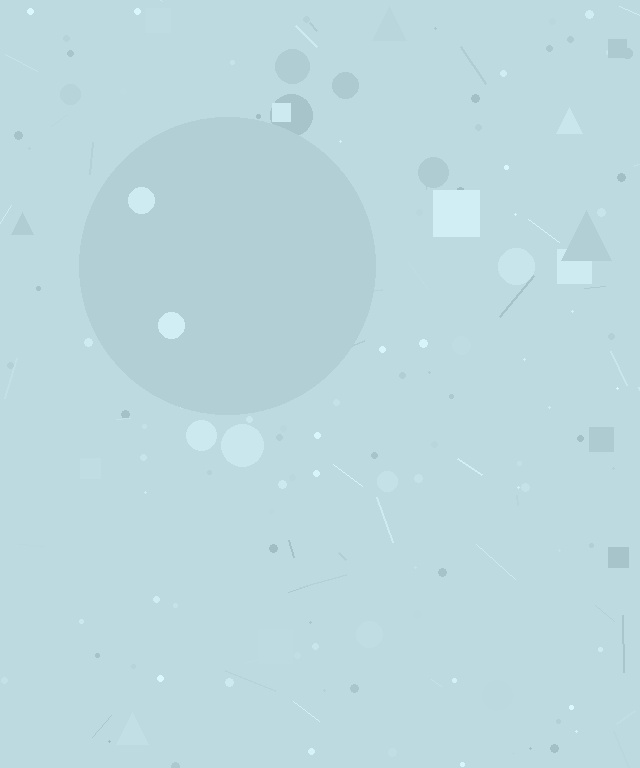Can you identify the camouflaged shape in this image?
The camouflaged shape is a circle.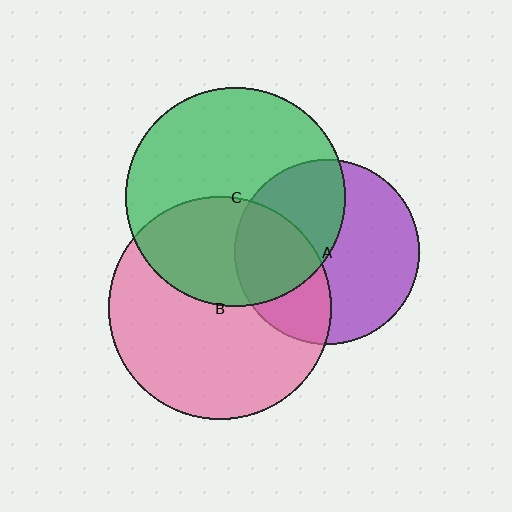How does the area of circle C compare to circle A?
Approximately 1.4 times.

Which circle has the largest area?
Circle B (pink).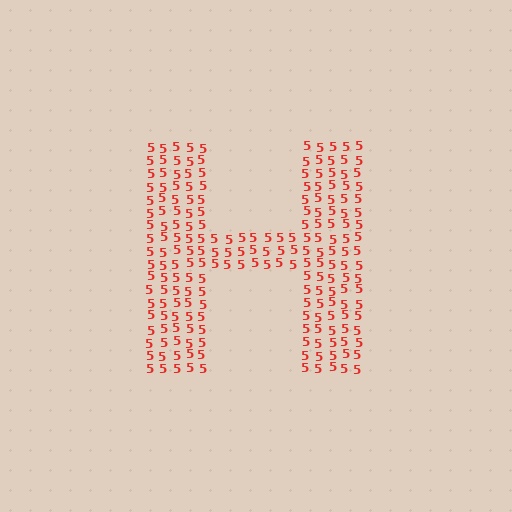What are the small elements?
The small elements are digit 5's.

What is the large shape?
The large shape is the letter H.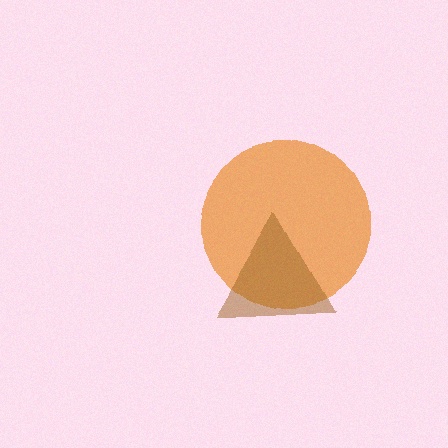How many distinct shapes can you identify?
There are 2 distinct shapes: an orange circle, a brown triangle.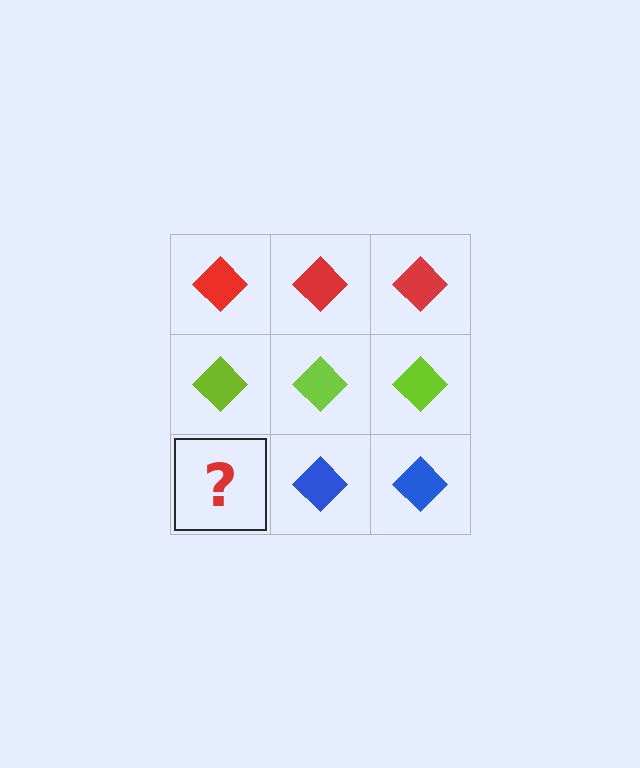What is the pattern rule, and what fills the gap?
The rule is that each row has a consistent color. The gap should be filled with a blue diamond.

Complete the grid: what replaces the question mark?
The question mark should be replaced with a blue diamond.